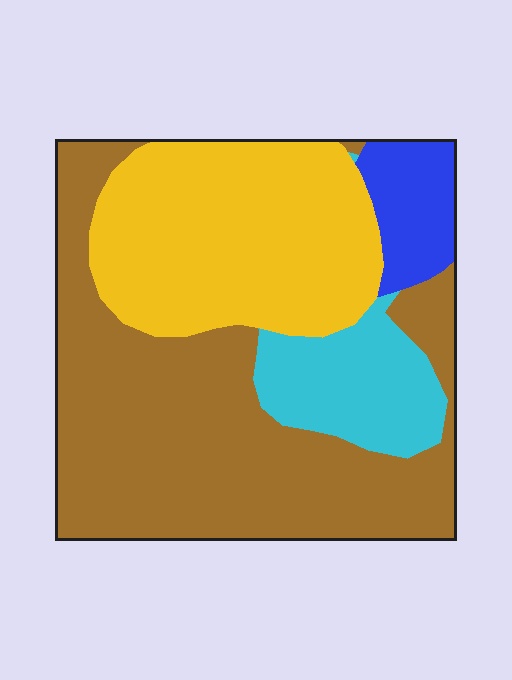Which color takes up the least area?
Blue, at roughly 5%.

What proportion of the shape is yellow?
Yellow covers roughly 30% of the shape.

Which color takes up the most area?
Brown, at roughly 50%.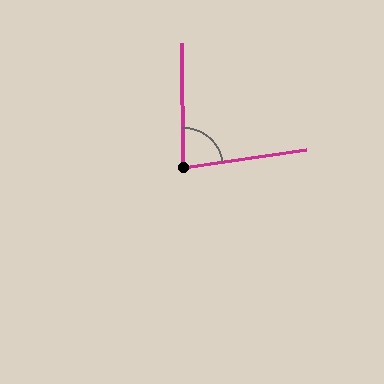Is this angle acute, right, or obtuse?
It is acute.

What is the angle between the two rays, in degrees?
Approximately 82 degrees.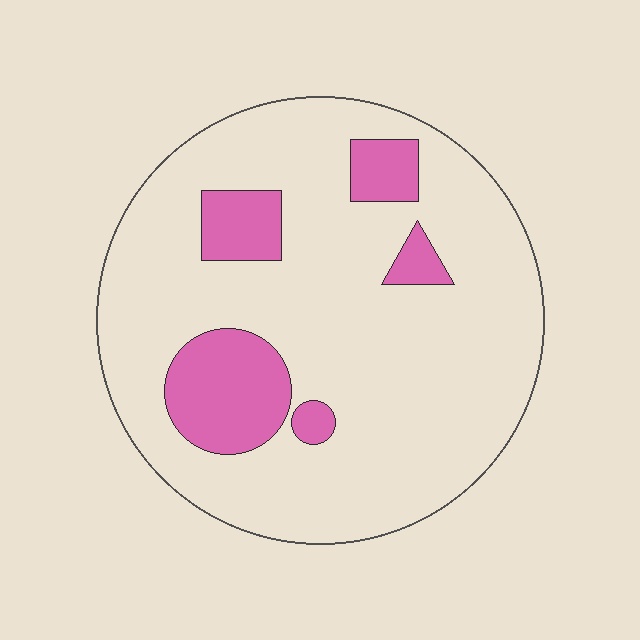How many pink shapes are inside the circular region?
5.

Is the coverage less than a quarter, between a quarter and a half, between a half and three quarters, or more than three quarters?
Less than a quarter.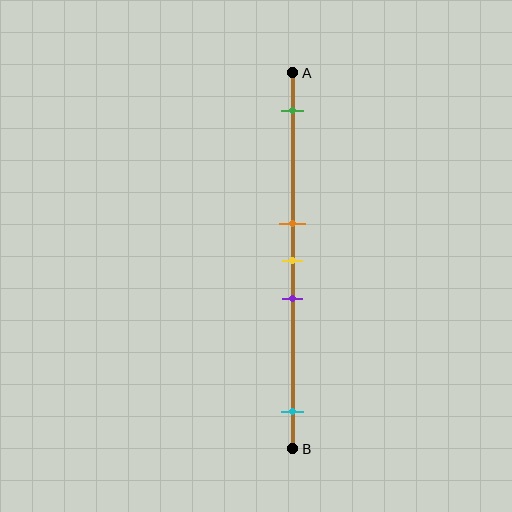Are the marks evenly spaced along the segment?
No, the marks are not evenly spaced.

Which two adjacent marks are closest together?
The orange and yellow marks are the closest adjacent pair.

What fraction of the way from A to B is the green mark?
The green mark is approximately 10% (0.1) of the way from A to B.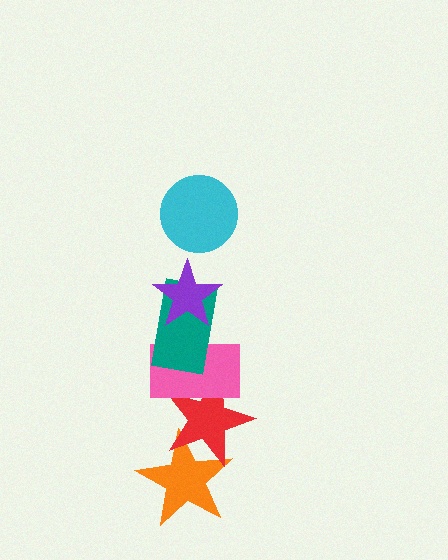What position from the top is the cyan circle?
The cyan circle is 1st from the top.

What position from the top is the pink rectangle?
The pink rectangle is 4th from the top.